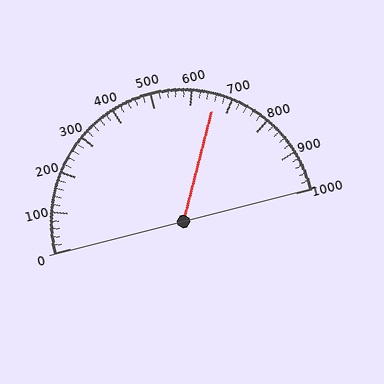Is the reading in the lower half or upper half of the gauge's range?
The reading is in the upper half of the range (0 to 1000).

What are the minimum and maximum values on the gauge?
The gauge ranges from 0 to 1000.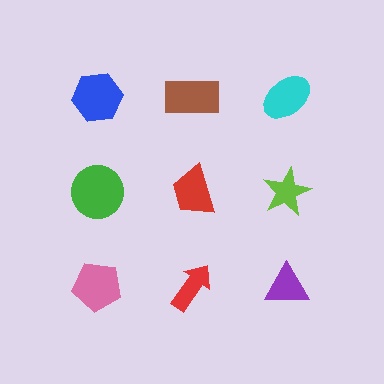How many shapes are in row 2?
3 shapes.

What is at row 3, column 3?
A purple triangle.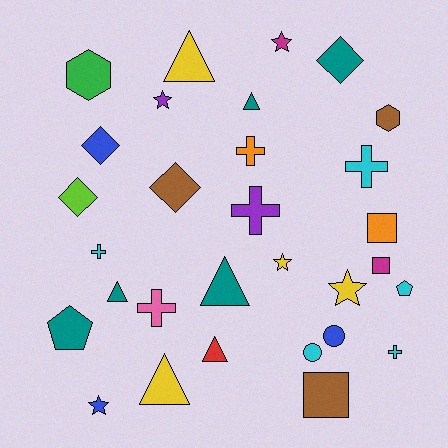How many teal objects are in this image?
There are 5 teal objects.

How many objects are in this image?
There are 30 objects.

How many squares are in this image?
There are 3 squares.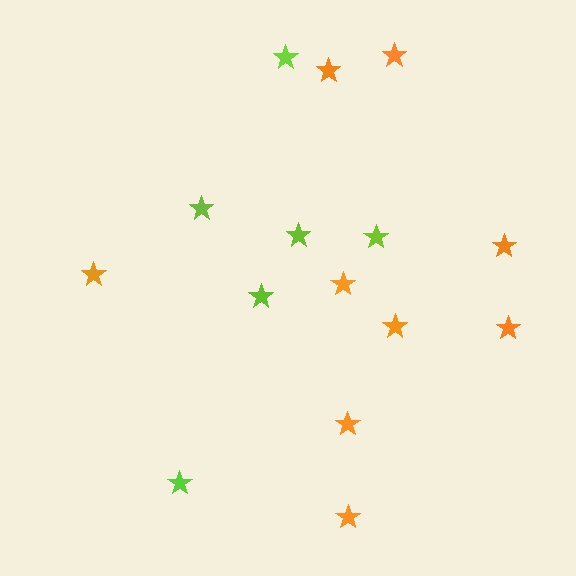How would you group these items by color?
There are 2 groups: one group of lime stars (6) and one group of orange stars (9).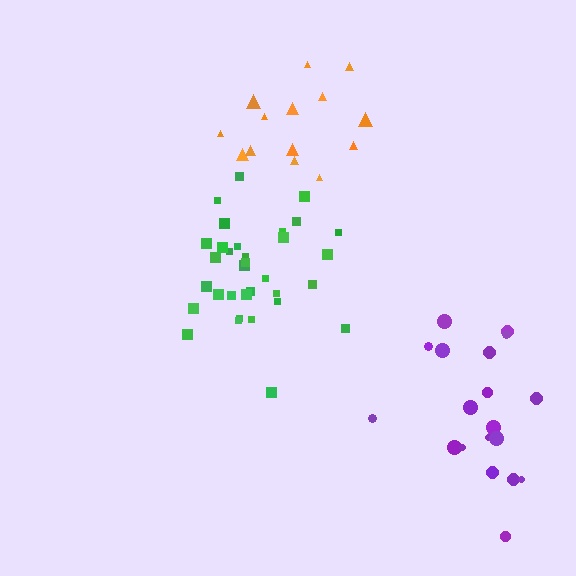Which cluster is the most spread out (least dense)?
Purple.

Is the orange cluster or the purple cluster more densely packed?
Orange.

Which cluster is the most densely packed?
Green.